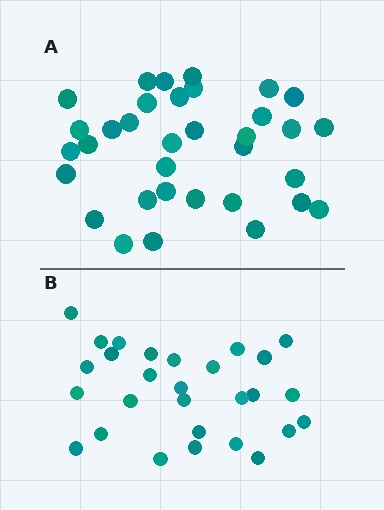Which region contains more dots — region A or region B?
Region A (the top region) has more dots.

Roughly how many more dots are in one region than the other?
Region A has about 6 more dots than region B.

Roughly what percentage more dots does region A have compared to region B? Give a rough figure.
About 20% more.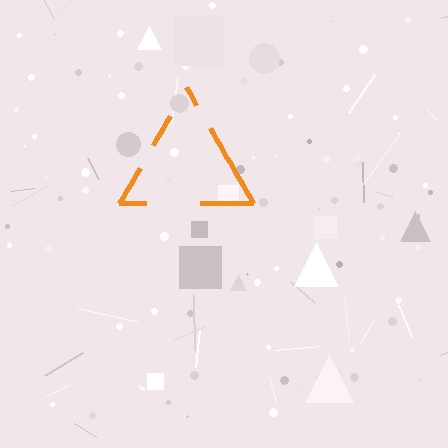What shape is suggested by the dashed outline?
The dashed outline suggests a triangle.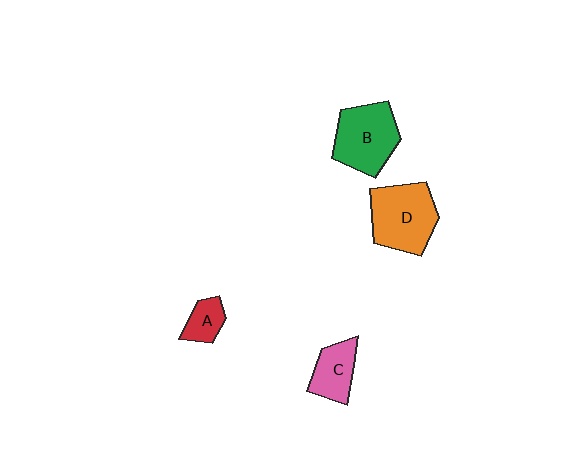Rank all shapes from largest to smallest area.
From largest to smallest: D (orange), B (green), C (pink), A (red).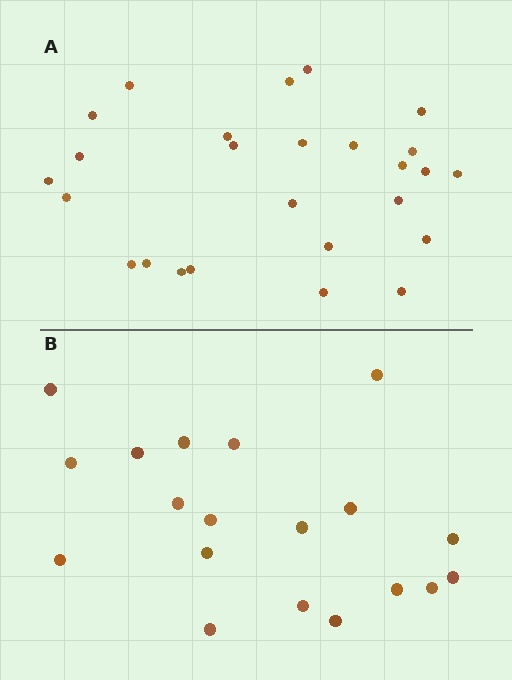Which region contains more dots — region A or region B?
Region A (the top region) has more dots.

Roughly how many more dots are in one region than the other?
Region A has roughly 8 or so more dots than region B.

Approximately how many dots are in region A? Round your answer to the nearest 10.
About 30 dots. (The exact count is 26, which rounds to 30.)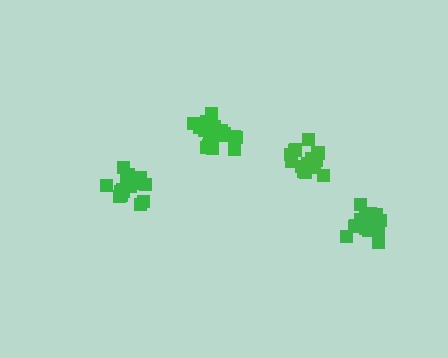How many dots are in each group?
Group 1: 16 dots, Group 2: 14 dots, Group 3: 20 dots, Group 4: 18 dots (68 total).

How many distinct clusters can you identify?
There are 4 distinct clusters.